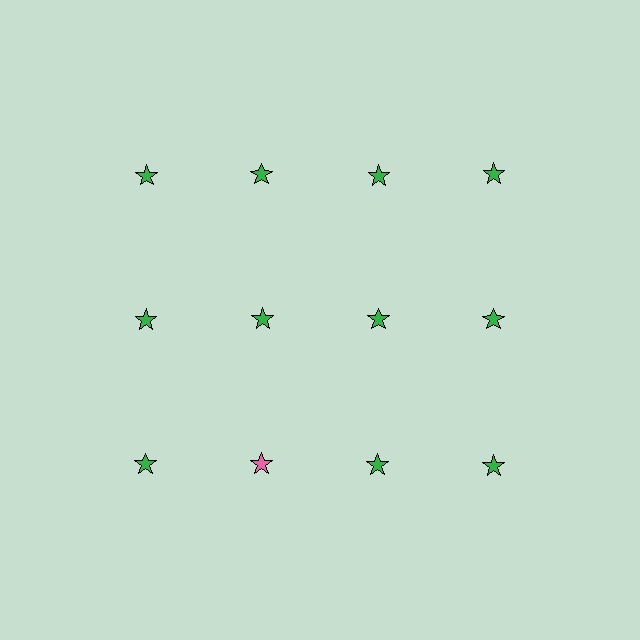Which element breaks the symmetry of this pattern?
The pink star in the third row, second from left column breaks the symmetry. All other shapes are green stars.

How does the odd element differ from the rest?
It has a different color: pink instead of green.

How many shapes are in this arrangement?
There are 12 shapes arranged in a grid pattern.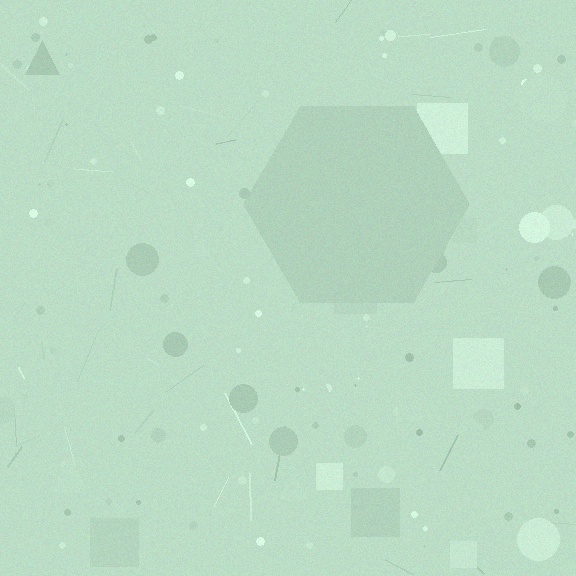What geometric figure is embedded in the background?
A hexagon is embedded in the background.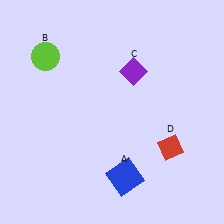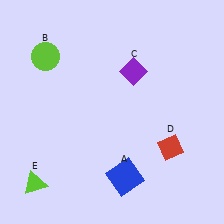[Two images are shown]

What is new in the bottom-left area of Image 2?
A lime triangle (E) was added in the bottom-left area of Image 2.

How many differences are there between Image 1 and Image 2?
There is 1 difference between the two images.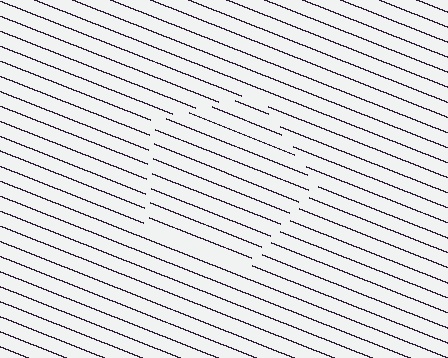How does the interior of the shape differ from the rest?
The interior of the shape contains the same grating, shifted by half a period — the contour is defined by the phase discontinuity where line-ends from the inner and outer gratings abut.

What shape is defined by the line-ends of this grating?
An illusory pentagon. The interior of the shape contains the same grating, shifted by half a period — the contour is defined by the phase discontinuity where line-ends from the inner and outer gratings abut.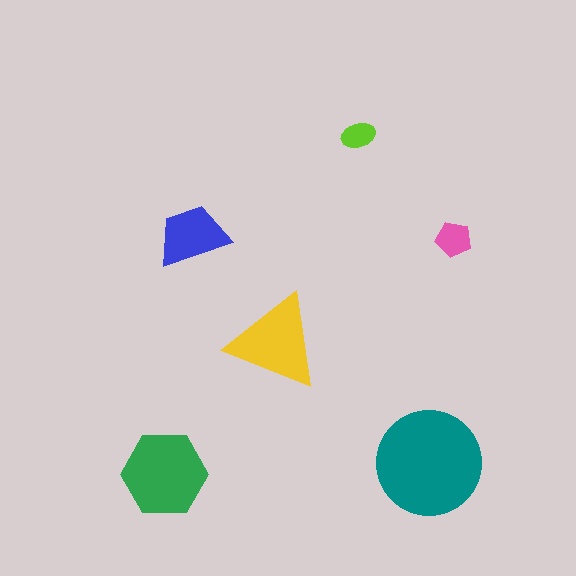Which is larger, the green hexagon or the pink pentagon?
The green hexagon.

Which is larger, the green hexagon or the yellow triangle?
The green hexagon.